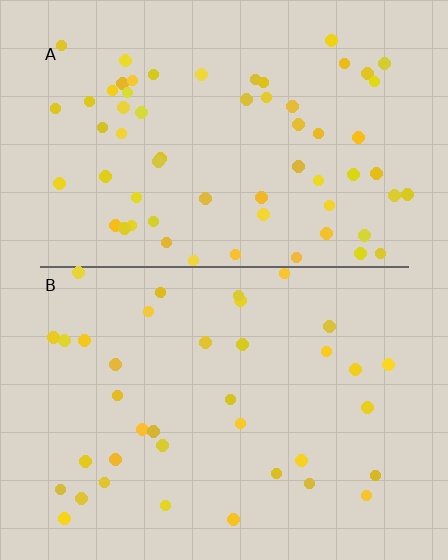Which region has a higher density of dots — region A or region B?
A (the top).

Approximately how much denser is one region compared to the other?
Approximately 1.7× — region A over region B.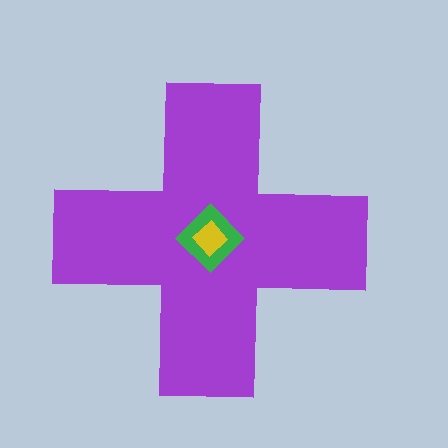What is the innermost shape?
The yellow diamond.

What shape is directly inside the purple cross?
The green diamond.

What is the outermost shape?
The purple cross.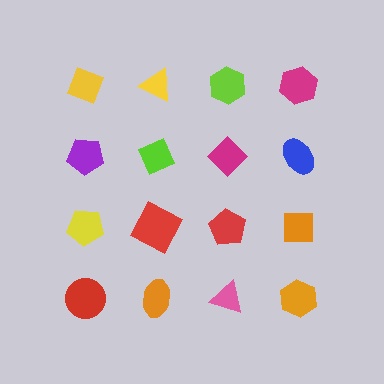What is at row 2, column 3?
A magenta diamond.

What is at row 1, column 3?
A lime hexagon.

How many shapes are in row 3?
4 shapes.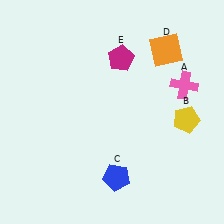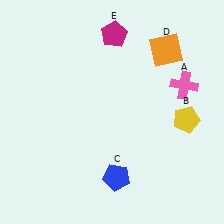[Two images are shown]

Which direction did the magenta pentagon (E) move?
The magenta pentagon (E) moved up.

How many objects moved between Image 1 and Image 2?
1 object moved between the two images.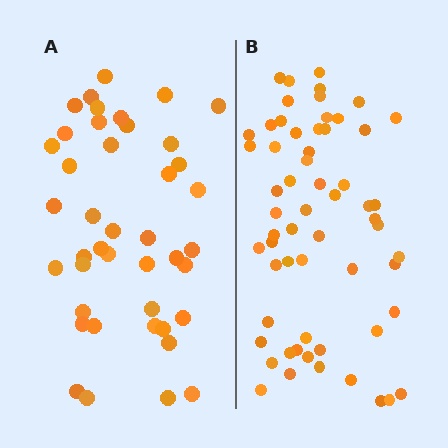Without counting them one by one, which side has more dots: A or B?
Region B (the right region) has more dots.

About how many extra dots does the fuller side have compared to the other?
Region B has approximately 20 more dots than region A.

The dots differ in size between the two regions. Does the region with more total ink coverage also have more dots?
No. Region A has more total ink coverage because its dots are larger, but region B actually contains more individual dots. Total area can be misleading — the number of items is what matters here.